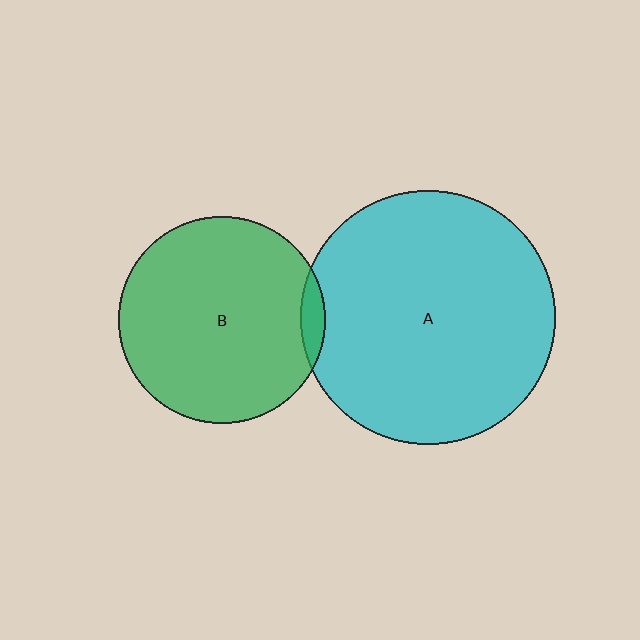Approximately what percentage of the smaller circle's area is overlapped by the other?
Approximately 5%.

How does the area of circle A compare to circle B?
Approximately 1.5 times.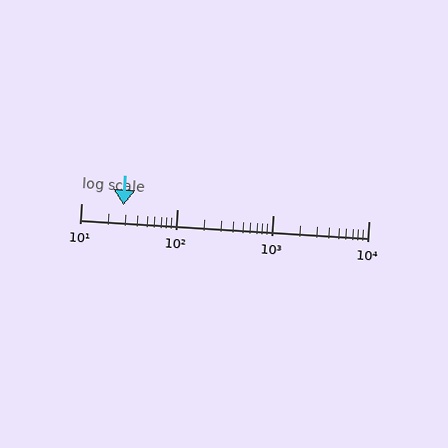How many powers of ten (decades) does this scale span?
The scale spans 3 decades, from 10 to 10000.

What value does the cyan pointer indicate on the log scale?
The pointer indicates approximately 28.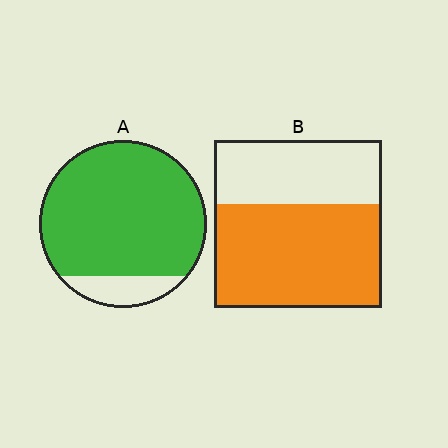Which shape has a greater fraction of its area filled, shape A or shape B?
Shape A.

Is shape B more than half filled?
Yes.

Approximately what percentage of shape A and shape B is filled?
A is approximately 85% and B is approximately 60%.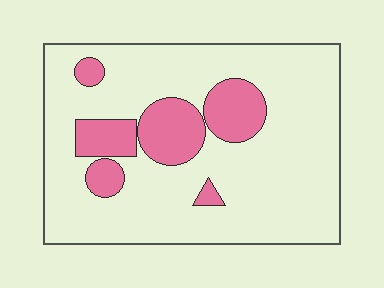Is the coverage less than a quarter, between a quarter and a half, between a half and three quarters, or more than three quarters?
Less than a quarter.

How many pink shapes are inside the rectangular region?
6.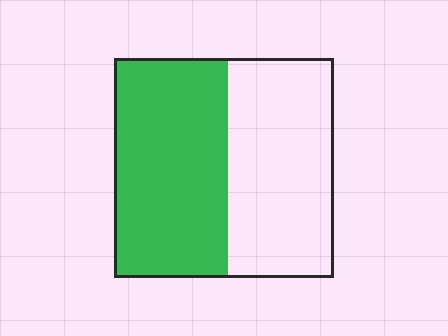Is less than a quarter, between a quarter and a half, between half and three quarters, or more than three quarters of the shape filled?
Between half and three quarters.